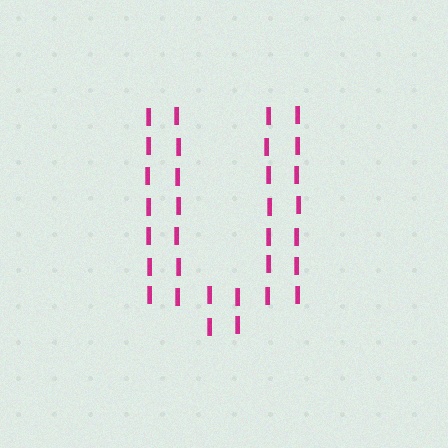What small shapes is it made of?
It is made of small letter I's.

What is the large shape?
The large shape is the letter U.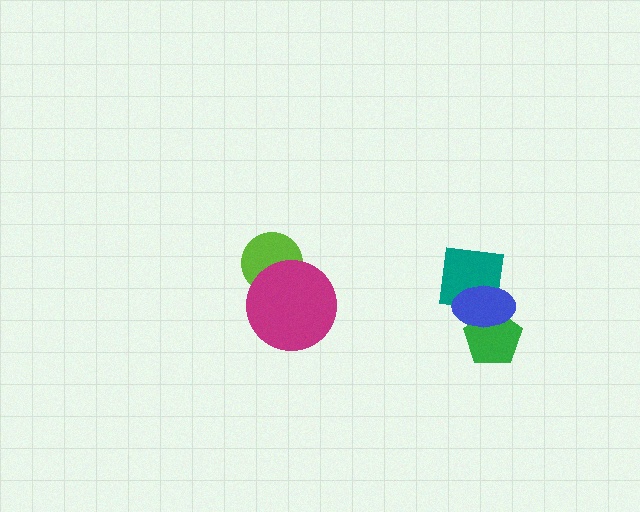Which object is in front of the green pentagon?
The blue ellipse is in front of the green pentagon.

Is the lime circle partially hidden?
Yes, it is partially covered by another shape.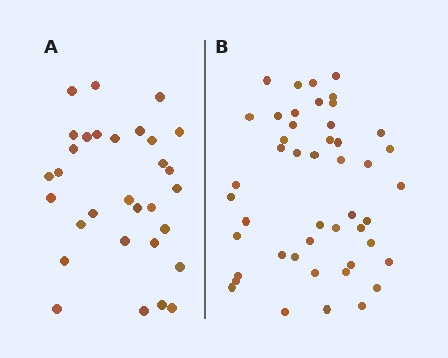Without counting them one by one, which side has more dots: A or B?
Region B (the right region) has more dots.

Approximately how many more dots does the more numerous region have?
Region B has approximately 15 more dots than region A.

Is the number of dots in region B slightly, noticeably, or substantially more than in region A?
Region B has substantially more. The ratio is roughly 1.5 to 1.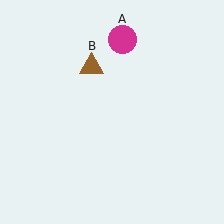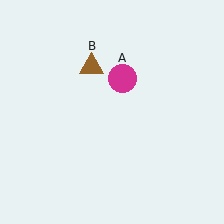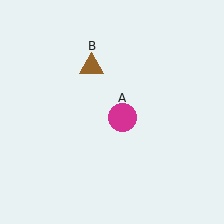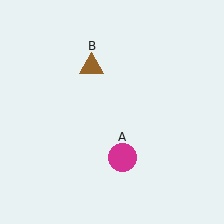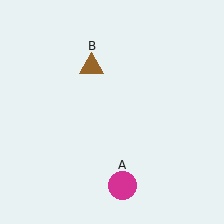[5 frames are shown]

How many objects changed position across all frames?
1 object changed position: magenta circle (object A).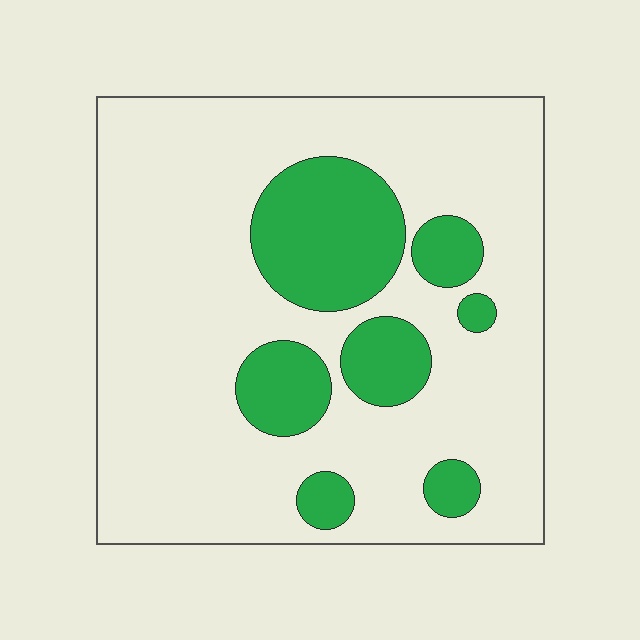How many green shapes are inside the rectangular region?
7.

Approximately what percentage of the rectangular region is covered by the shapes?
Approximately 20%.